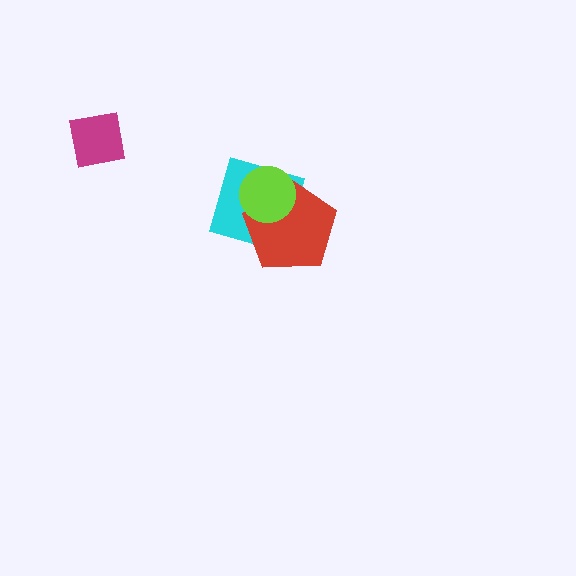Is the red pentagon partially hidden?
Yes, it is partially covered by another shape.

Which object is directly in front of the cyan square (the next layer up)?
The red pentagon is directly in front of the cyan square.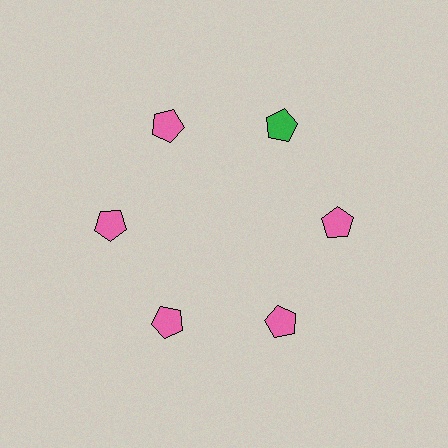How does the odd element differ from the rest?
It has a different color: green instead of pink.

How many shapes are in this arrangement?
There are 6 shapes arranged in a ring pattern.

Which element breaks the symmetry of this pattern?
The green pentagon at roughly the 1 o'clock position breaks the symmetry. All other shapes are pink pentagons.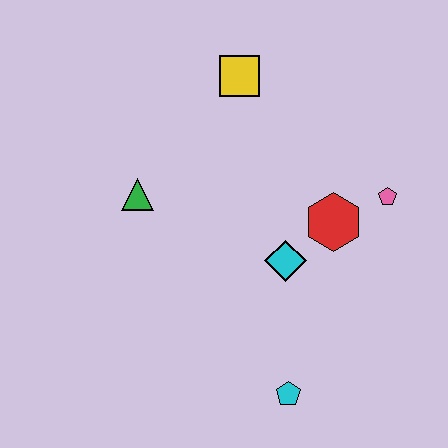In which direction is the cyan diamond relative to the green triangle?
The cyan diamond is to the right of the green triangle.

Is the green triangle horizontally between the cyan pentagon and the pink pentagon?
No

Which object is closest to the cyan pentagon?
The cyan diamond is closest to the cyan pentagon.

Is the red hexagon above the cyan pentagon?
Yes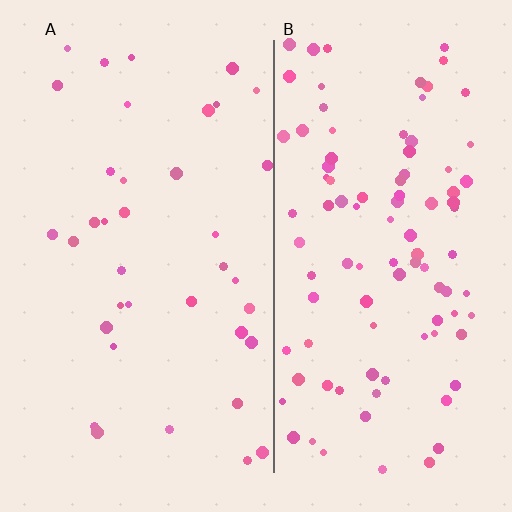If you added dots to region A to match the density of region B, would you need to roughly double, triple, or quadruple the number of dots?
Approximately triple.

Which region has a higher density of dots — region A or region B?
B (the right).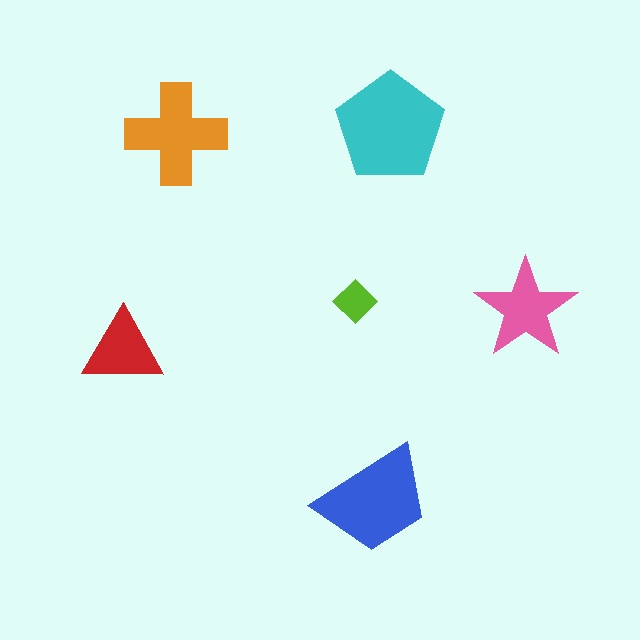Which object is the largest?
The cyan pentagon.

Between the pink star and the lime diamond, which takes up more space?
The pink star.